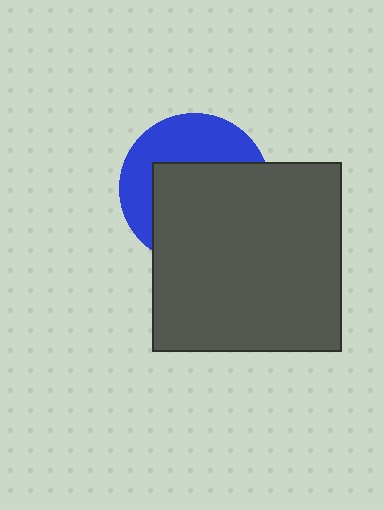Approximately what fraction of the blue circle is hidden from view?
Roughly 60% of the blue circle is hidden behind the dark gray square.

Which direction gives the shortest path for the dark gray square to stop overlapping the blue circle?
Moving down gives the shortest separation.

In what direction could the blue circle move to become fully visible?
The blue circle could move up. That would shift it out from behind the dark gray square entirely.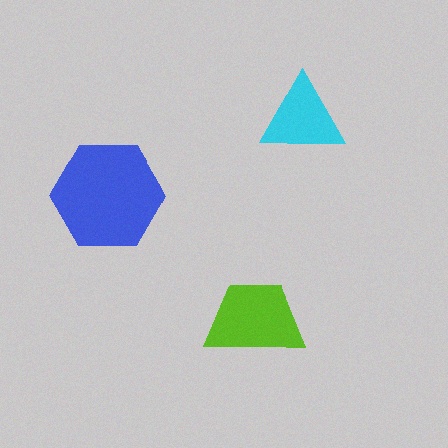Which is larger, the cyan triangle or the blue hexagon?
The blue hexagon.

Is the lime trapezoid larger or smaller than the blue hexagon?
Smaller.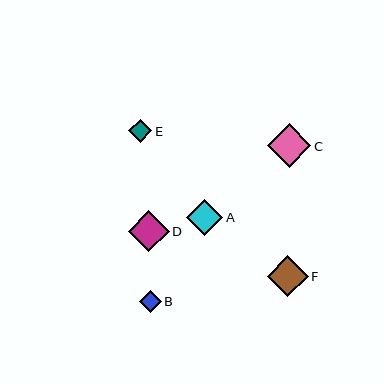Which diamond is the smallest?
Diamond B is the smallest with a size of approximately 21 pixels.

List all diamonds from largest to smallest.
From largest to smallest: C, F, D, A, E, B.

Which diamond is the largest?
Diamond C is the largest with a size of approximately 44 pixels.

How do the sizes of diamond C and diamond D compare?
Diamond C and diamond D are approximately the same size.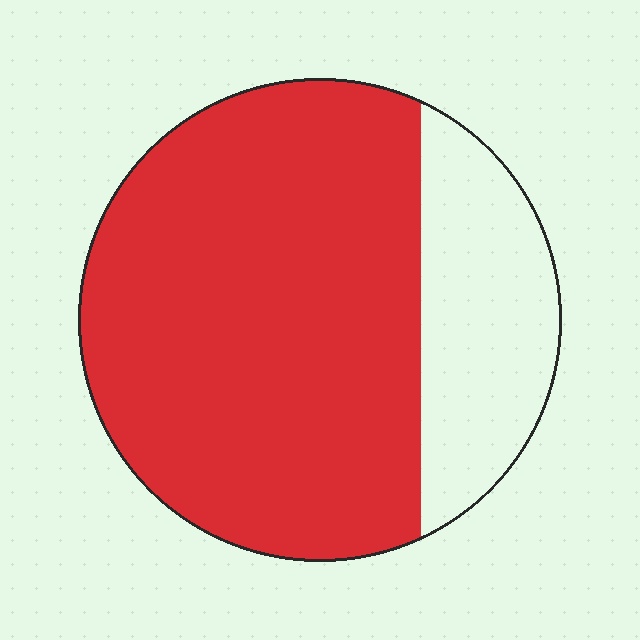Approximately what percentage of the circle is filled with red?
Approximately 75%.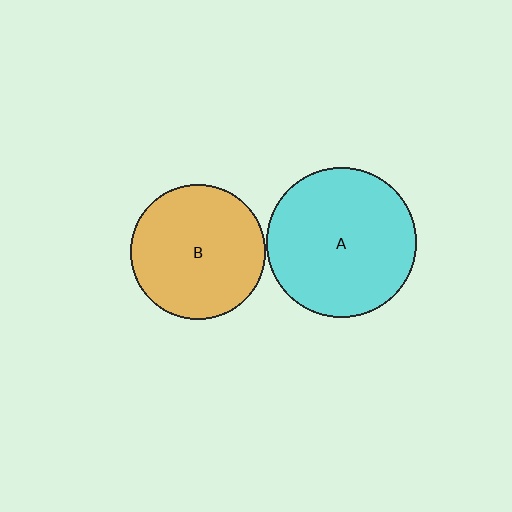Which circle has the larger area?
Circle A (cyan).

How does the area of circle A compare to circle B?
Approximately 1.2 times.